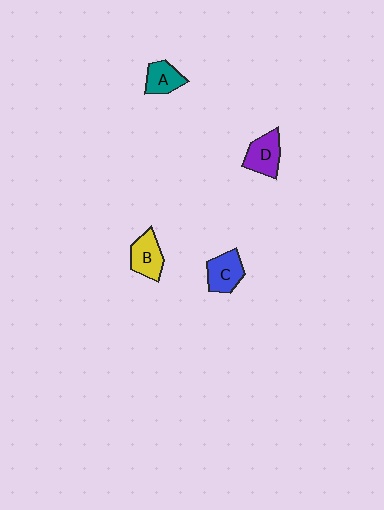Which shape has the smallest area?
Shape A (teal).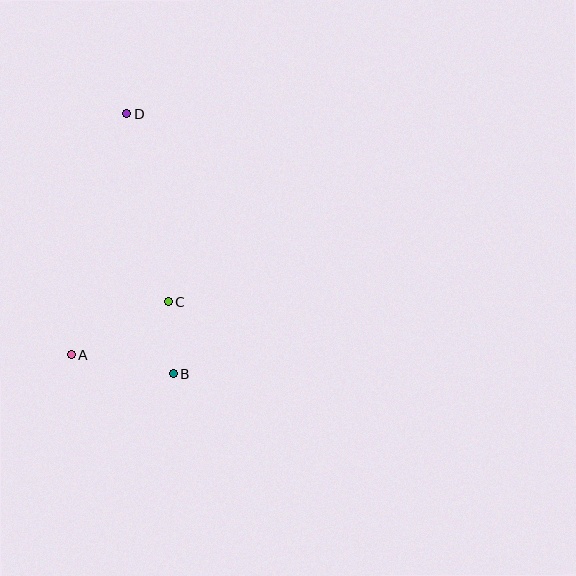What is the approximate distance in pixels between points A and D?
The distance between A and D is approximately 248 pixels.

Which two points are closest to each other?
Points B and C are closest to each other.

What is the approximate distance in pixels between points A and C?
The distance between A and C is approximately 111 pixels.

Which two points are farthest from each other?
Points B and D are farthest from each other.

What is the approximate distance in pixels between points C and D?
The distance between C and D is approximately 193 pixels.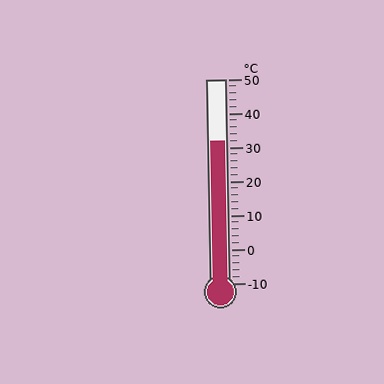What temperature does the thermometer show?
The thermometer shows approximately 32°C.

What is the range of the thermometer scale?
The thermometer scale ranges from -10°C to 50°C.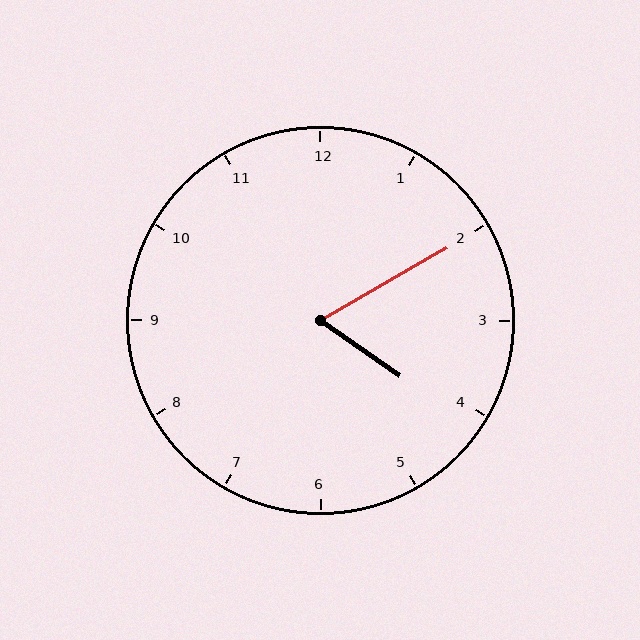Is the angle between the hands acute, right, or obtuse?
It is acute.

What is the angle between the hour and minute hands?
Approximately 65 degrees.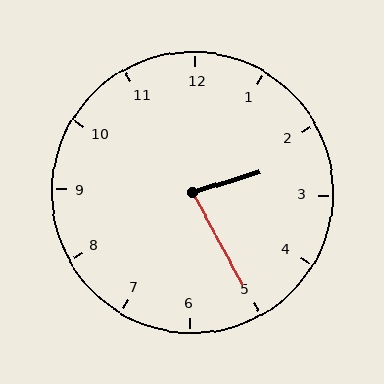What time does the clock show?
2:25.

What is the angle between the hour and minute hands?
Approximately 78 degrees.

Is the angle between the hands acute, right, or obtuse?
It is acute.